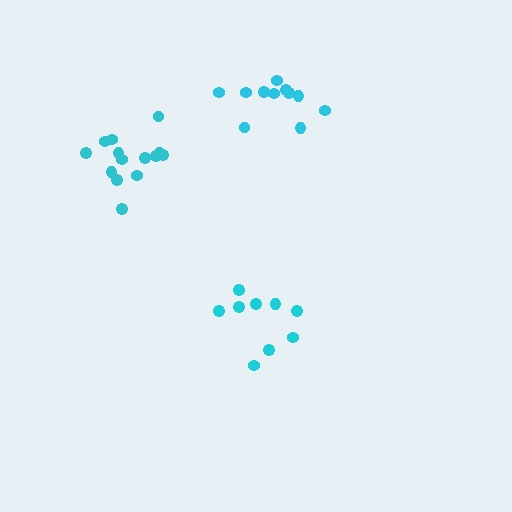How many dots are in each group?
Group 1: 9 dots, Group 2: 14 dots, Group 3: 11 dots (34 total).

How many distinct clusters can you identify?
There are 3 distinct clusters.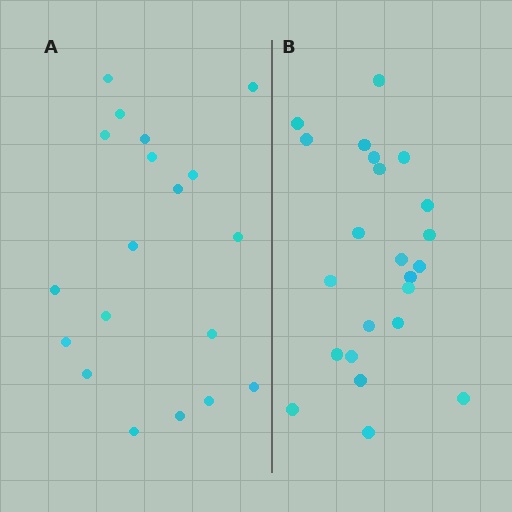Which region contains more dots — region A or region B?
Region B (the right region) has more dots.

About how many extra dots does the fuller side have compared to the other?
Region B has about 4 more dots than region A.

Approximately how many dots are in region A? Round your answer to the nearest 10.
About 20 dots. (The exact count is 19, which rounds to 20.)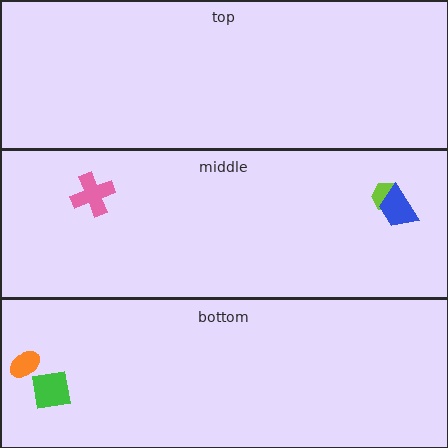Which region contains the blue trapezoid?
The middle region.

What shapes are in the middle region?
The lime hexagon, the blue trapezoid, the pink cross.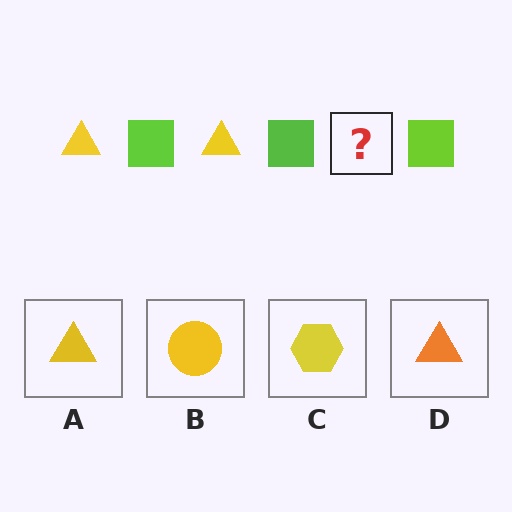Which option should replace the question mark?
Option A.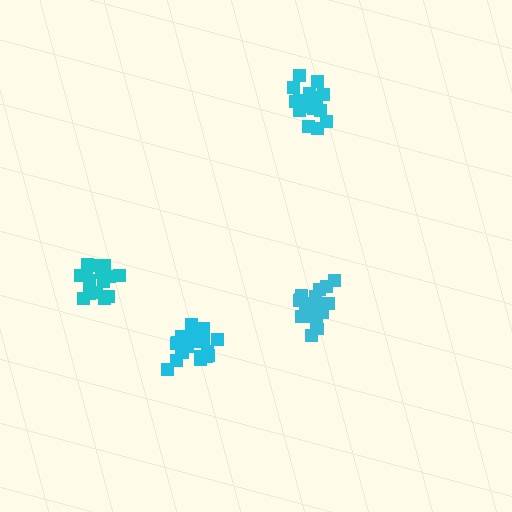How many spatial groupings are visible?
There are 4 spatial groupings.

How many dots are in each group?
Group 1: 19 dots, Group 2: 21 dots, Group 3: 16 dots, Group 4: 20 dots (76 total).